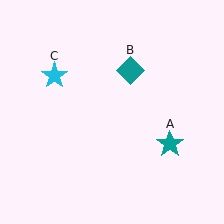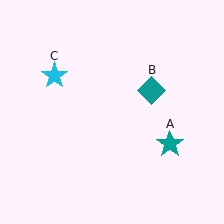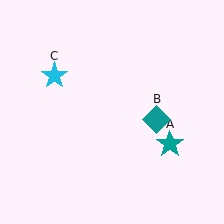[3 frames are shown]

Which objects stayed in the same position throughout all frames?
Teal star (object A) and cyan star (object C) remained stationary.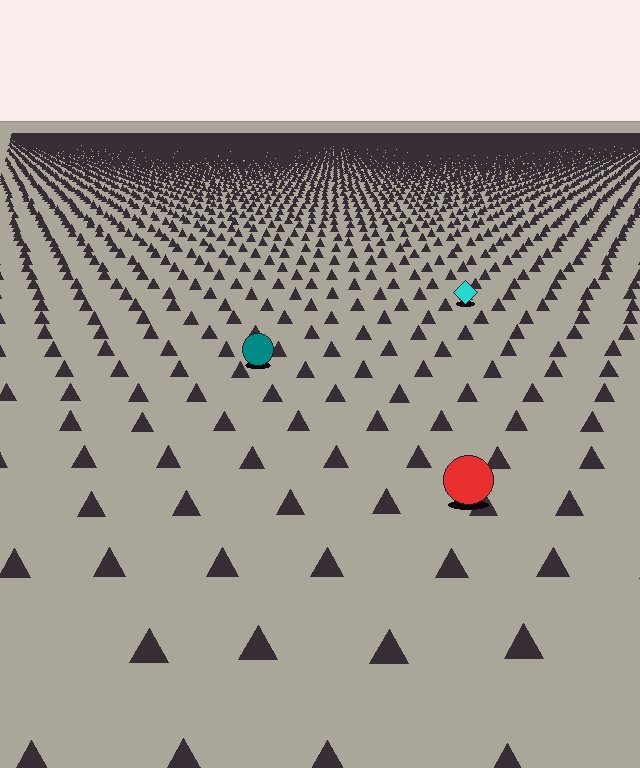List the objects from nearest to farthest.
From nearest to farthest: the red circle, the teal circle, the cyan diamond.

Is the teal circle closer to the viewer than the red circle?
No. The red circle is closer — you can tell from the texture gradient: the ground texture is coarser near it.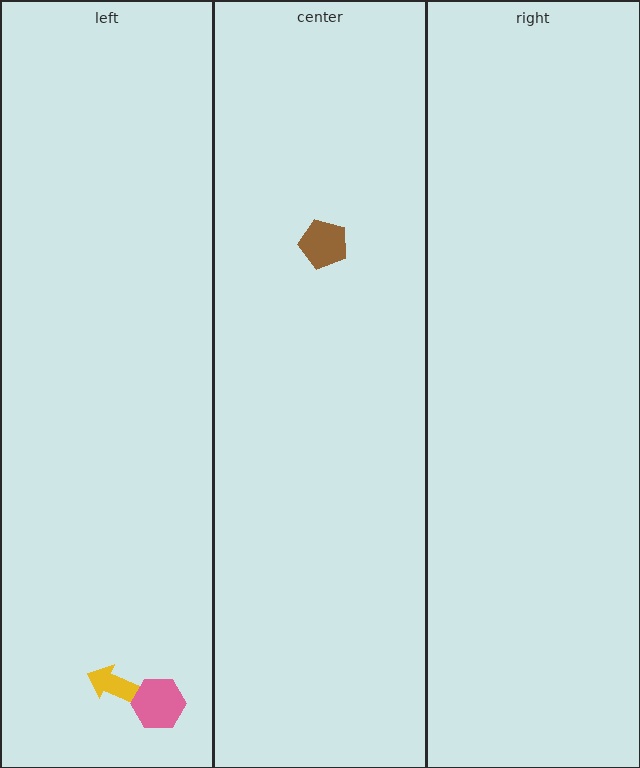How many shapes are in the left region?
2.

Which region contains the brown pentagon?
The center region.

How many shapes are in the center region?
1.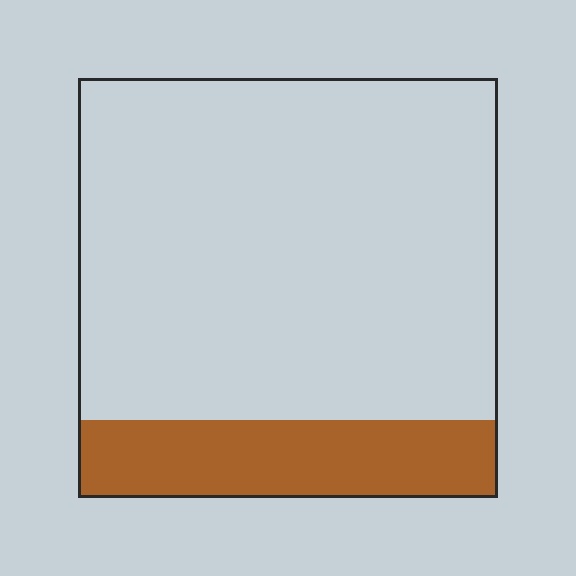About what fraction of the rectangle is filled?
About one fifth (1/5).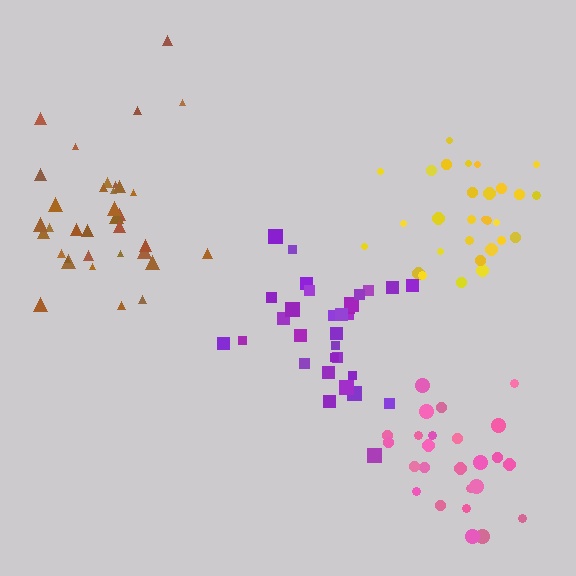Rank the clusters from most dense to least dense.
pink, brown, yellow, purple.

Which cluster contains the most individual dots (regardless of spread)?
Brown (35).